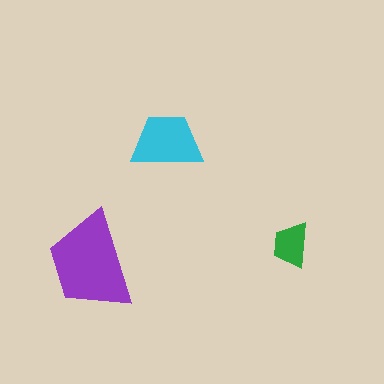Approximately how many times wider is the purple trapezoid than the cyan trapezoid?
About 1.5 times wider.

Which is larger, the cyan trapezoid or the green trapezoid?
The cyan one.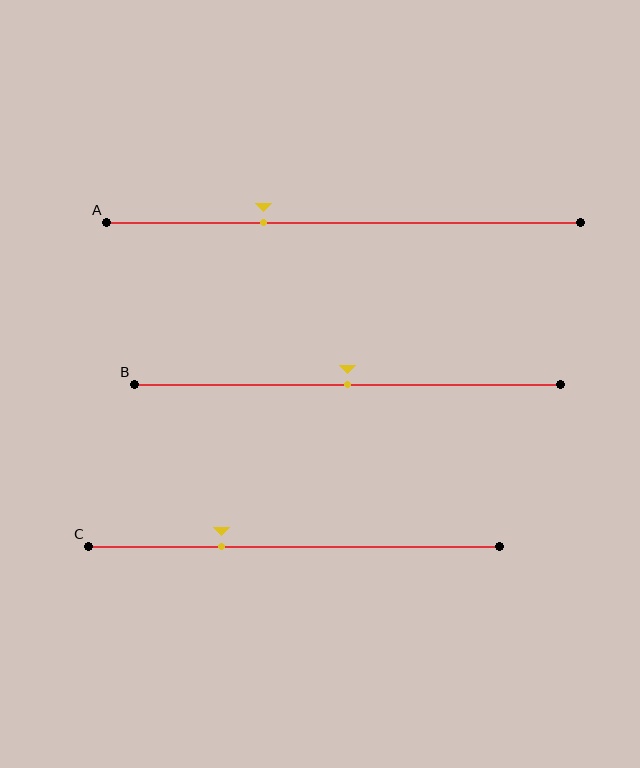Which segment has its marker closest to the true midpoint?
Segment B has its marker closest to the true midpoint.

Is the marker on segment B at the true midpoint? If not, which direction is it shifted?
Yes, the marker on segment B is at the true midpoint.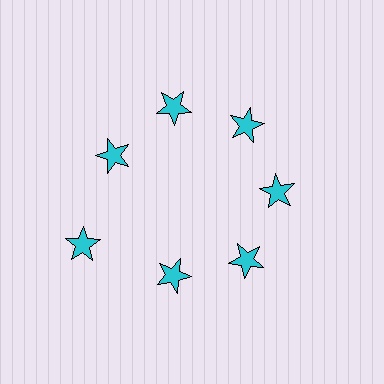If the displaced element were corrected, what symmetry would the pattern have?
It would have 7-fold rotational symmetry — the pattern would map onto itself every 51 degrees.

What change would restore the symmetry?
The symmetry would be restored by moving it inward, back onto the ring so that all 7 stars sit at equal angles and equal distance from the center.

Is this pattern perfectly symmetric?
No. The 7 cyan stars are arranged in a ring, but one element near the 8 o'clock position is pushed outward from the center, breaking the 7-fold rotational symmetry.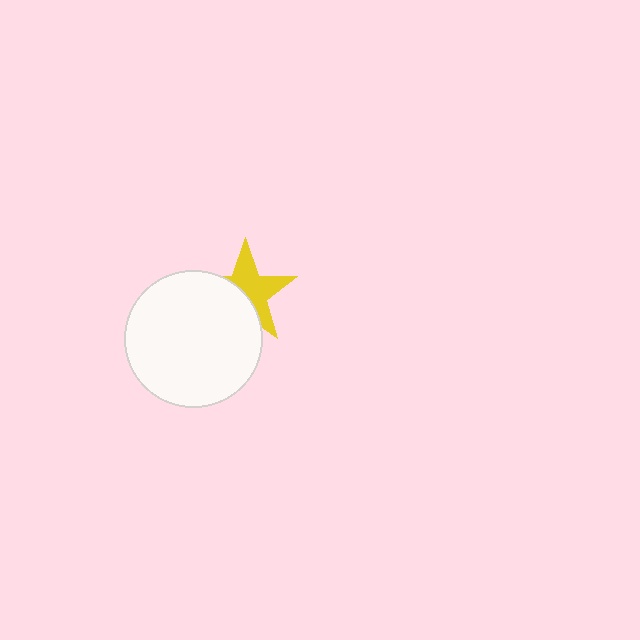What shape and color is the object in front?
The object in front is a white circle.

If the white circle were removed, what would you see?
You would see the complete yellow star.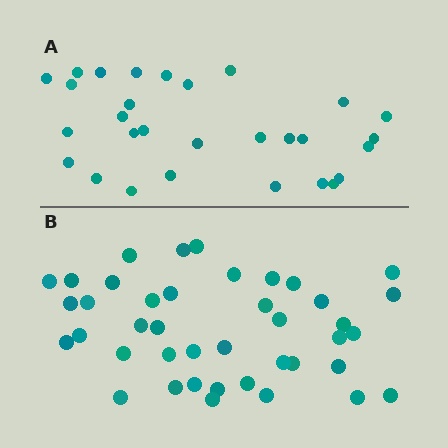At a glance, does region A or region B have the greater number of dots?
Region B (the bottom region) has more dots.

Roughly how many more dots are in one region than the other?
Region B has roughly 12 or so more dots than region A.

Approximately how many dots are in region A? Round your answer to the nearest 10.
About 30 dots. (The exact count is 29, which rounds to 30.)